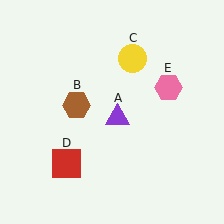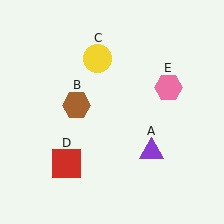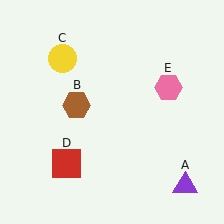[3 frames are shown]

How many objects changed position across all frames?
2 objects changed position: purple triangle (object A), yellow circle (object C).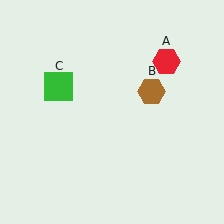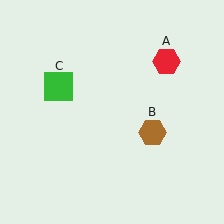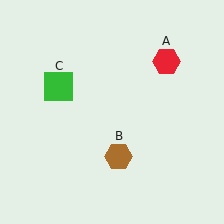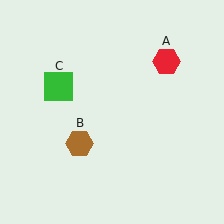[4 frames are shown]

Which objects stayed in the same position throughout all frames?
Red hexagon (object A) and green square (object C) remained stationary.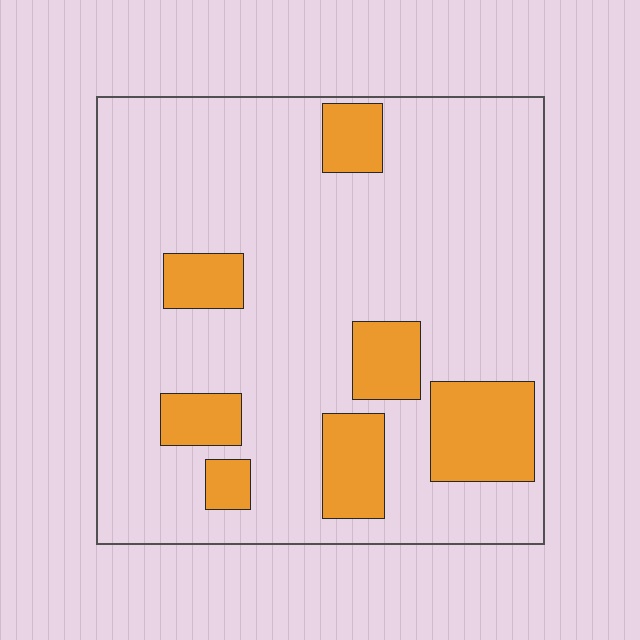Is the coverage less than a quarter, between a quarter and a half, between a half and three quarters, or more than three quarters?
Less than a quarter.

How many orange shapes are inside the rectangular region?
7.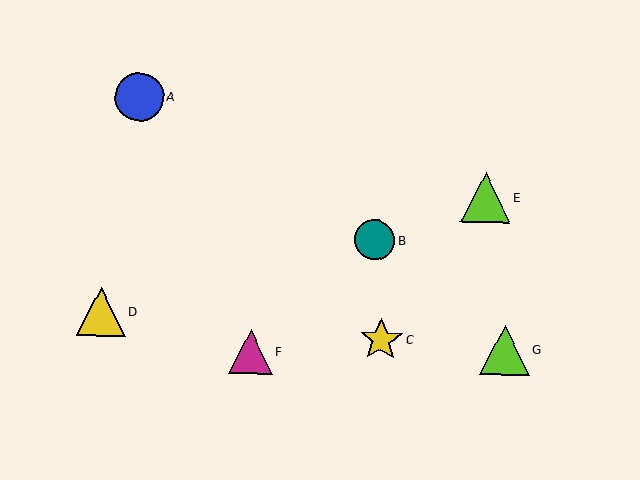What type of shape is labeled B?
Shape B is a teal circle.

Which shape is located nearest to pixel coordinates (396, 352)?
The yellow star (labeled C) at (381, 340) is nearest to that location.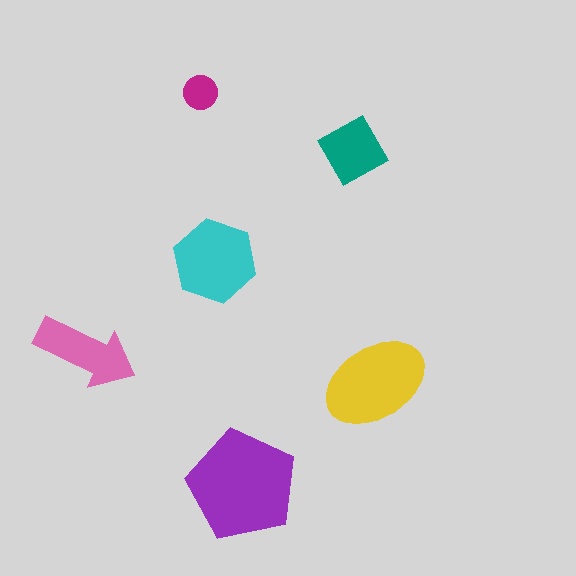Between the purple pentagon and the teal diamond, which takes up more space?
The purple pentagon.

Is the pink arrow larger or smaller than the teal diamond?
Larger.